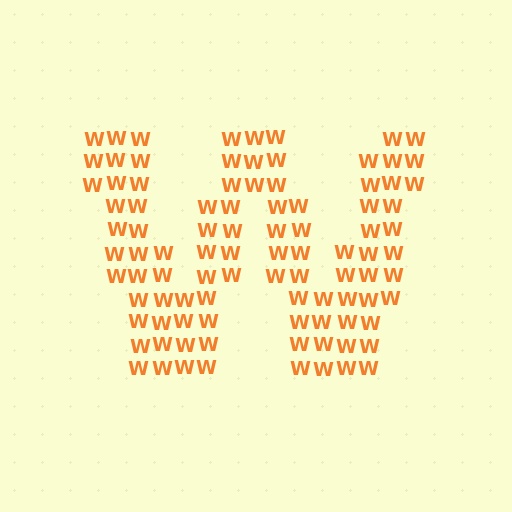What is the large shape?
The large shape is the letter W.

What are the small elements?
The small elements are letter W's.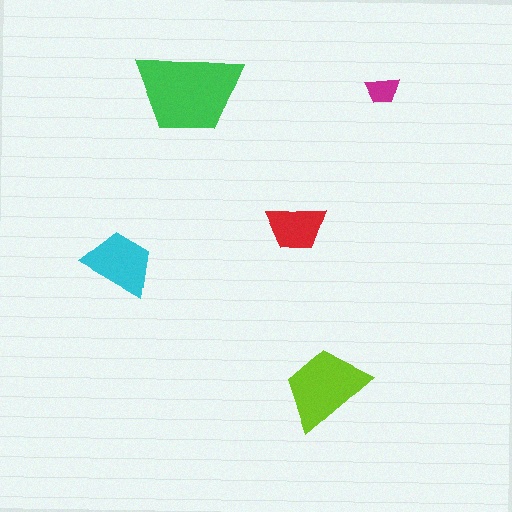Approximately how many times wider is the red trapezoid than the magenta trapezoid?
About 1.5 times wider.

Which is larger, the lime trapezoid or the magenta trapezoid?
The lime one.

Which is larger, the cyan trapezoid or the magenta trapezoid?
The cyan one.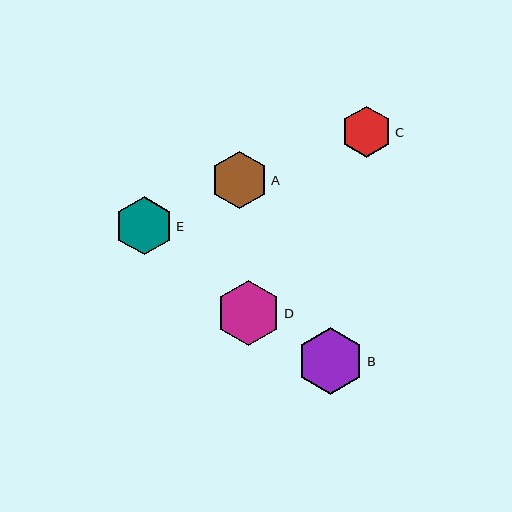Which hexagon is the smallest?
Hexagon C is the smallest with a size of approximately 51 pixels.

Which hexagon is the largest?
Hexagon B is the largest with a size of approximately 67 pixels.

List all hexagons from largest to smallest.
From largest to smallest: B, D, E, A, C.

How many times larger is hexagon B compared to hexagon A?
Hexagon B is approximately 1.2 times the size of hexagon A.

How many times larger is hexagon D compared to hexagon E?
Hexagon D is approximately 1.1 times the size of hexagon E.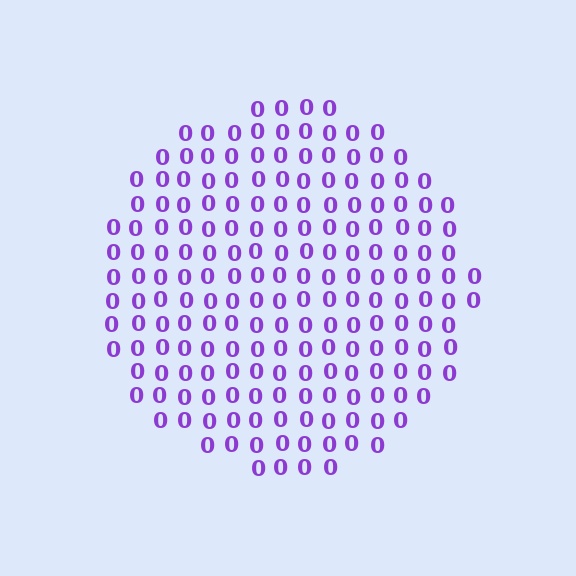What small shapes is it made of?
It is made of small digit 0's.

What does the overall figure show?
The overall figure shows a circle.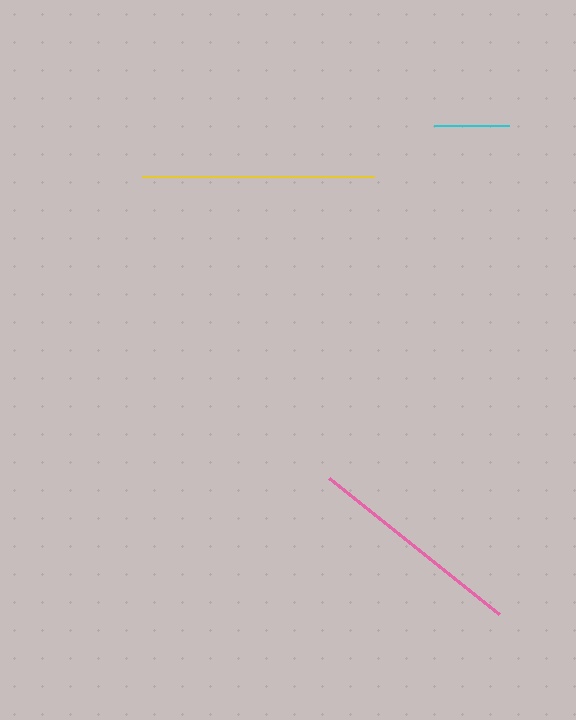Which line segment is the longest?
The yellow line is the longest at approximately 232 pixels.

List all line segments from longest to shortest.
From longest to shortest: yellow, pink, cyan.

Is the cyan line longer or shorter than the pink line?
The pink line is longer than the cyan line.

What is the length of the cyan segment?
The cyan segment is approximately 75 pixels long.